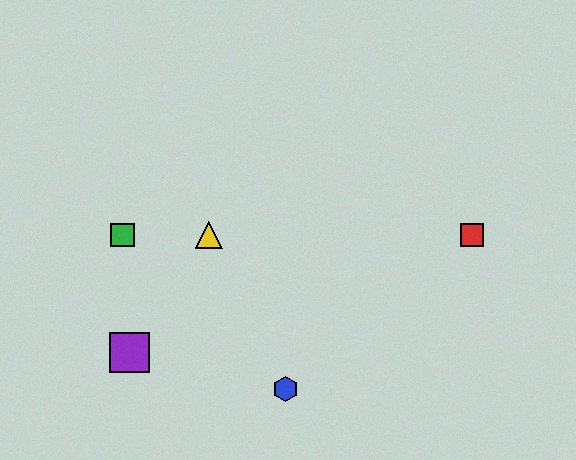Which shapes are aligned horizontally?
The red square, the green square, the yellow triangle are aligned horizontally.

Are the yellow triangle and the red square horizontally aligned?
Yes, both are at y≈235.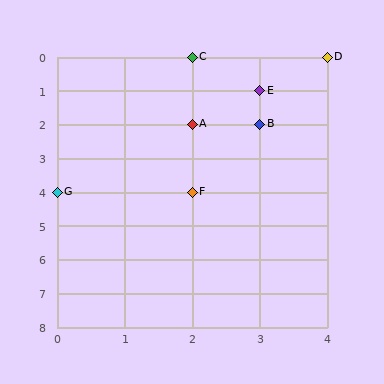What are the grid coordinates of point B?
Point B is at grid coordinates (3, 2).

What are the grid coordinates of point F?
Point F is at grid coordinates (2, 4).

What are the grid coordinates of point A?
Point A is at grid coordinates (2, 2).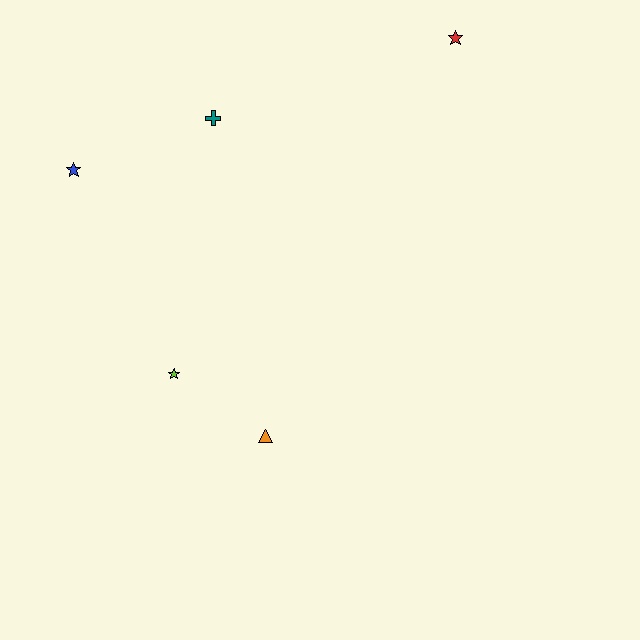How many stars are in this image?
There are 3 stars.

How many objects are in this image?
There are 5 objects.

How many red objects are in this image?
There is 1 red object.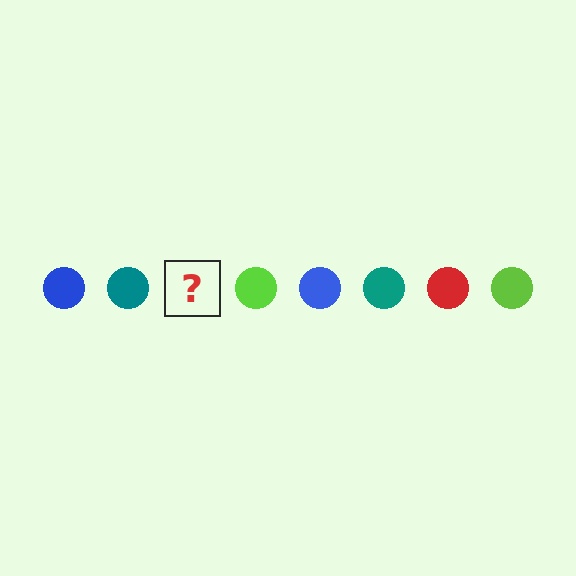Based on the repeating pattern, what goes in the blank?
The blank should be a red circle.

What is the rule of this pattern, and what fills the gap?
The rule is that the pattern cycles through blue, teal, red, lime circles. The gap should be filled with a red circle.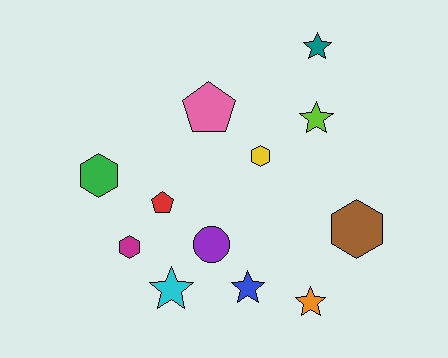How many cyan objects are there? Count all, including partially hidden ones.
There is 1 cyan object.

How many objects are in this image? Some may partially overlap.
There are 12 objects.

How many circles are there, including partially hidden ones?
There is 1 circle.